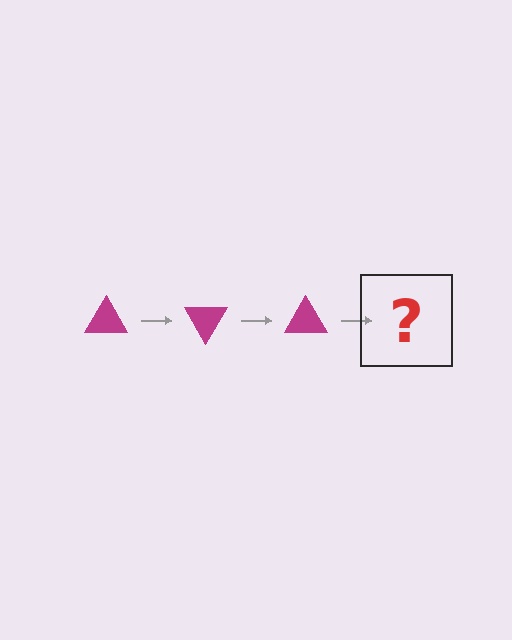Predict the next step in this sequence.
The next step is a magenta triangle rotated 180 degrees.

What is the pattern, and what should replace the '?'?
The pattern is that the triangle rotates 60 degrees each step. The '?' should be a magenta triangle rotated 180 degrees.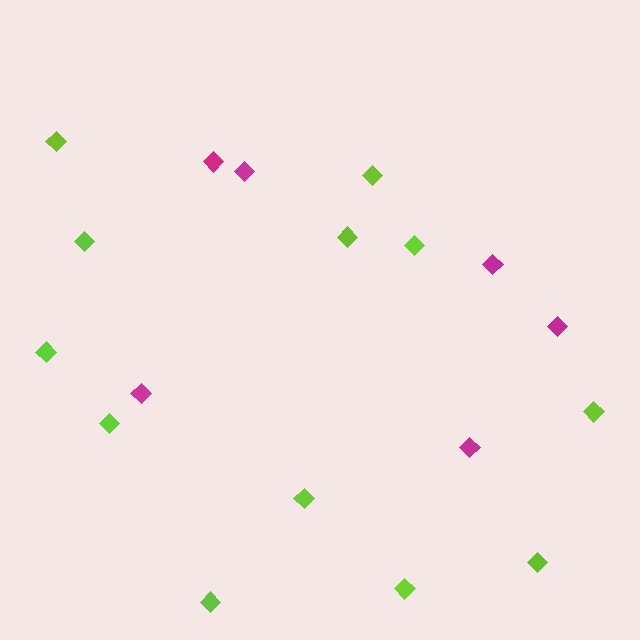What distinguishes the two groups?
There are 2 groups: one group of lime diamonds (12) and one group of magenta diamonds (6).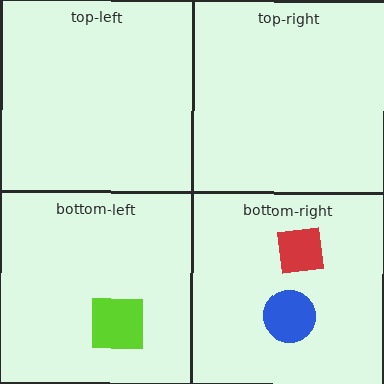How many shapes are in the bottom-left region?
1.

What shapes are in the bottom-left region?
The lime square.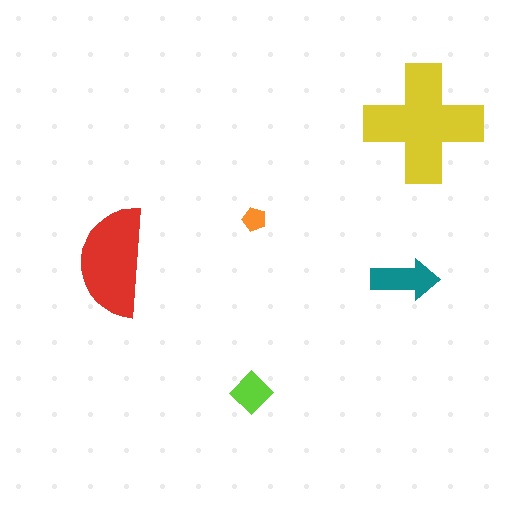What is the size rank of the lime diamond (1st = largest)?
4th.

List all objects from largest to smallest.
The yellow cross, the red semicircle, the teal arrow, the lime diamond, the orange pentagon.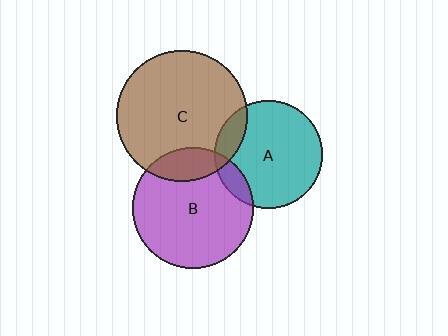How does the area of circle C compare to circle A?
Approximately 1.5 times.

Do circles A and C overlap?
Yes.